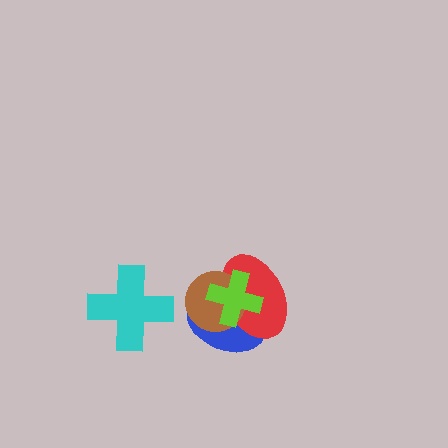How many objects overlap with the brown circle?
3 objects overlap with the brown circle.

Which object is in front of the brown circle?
The lime cross is in front of the brown circle.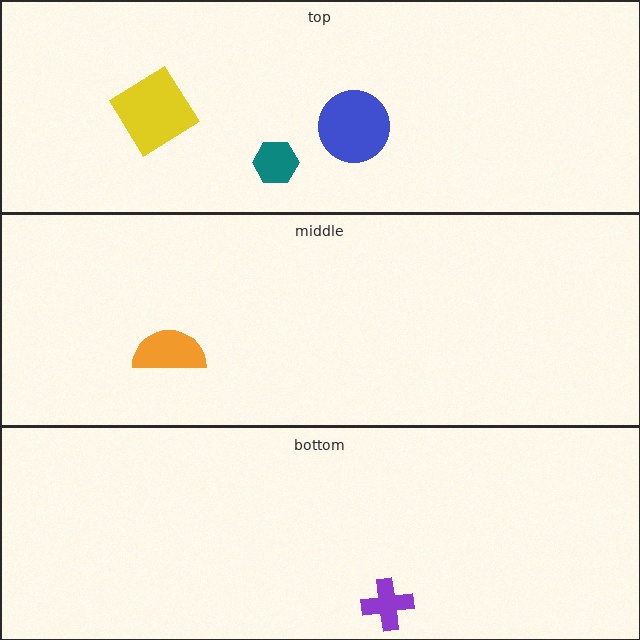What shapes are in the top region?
The teal hexagon, the yellow diamond, the blue circle.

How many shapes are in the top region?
3.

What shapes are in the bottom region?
The purple cross.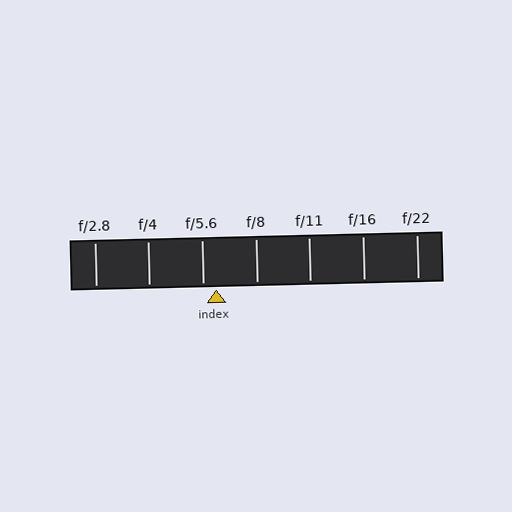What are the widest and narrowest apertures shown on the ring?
The widest aperture shown is f/2.8 and the narrowest is f/22.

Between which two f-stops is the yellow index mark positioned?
The index mark is between f/5.6 and f/8.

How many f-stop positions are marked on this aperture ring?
There are 7 f-stop positions marked.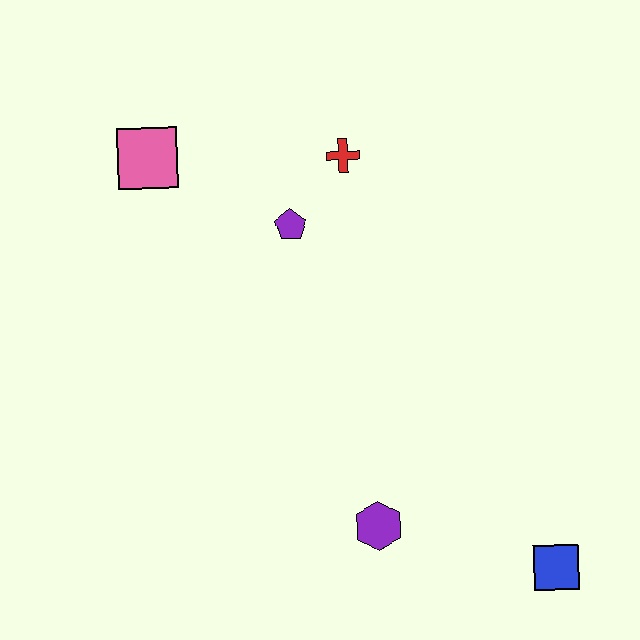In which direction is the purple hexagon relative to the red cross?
The purple hexagon is below the red cross.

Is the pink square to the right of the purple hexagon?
No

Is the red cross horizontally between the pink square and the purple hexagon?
Yes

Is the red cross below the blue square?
No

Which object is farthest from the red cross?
The blue square is farthest from the red cross.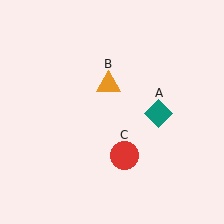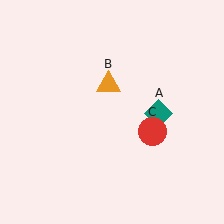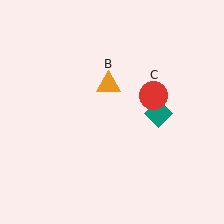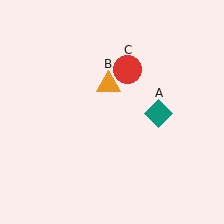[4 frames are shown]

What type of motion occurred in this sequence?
The red circle (object C) rotated counterclockwise around the center of the scene.